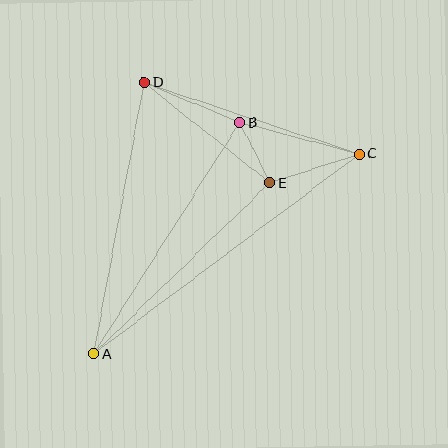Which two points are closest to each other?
Points B and E are closest to each other.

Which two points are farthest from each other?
Points A and C are farthest from each other.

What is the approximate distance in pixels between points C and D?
The distance between C and D is approximately 226 pixels.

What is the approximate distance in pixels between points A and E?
The distance between A and E is approximately 246 pixels.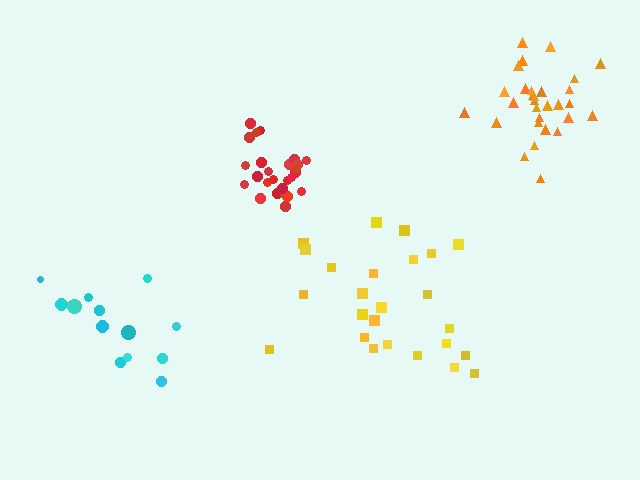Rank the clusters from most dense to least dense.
red, orange, yellow, cyan.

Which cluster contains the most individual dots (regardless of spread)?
Orange (30).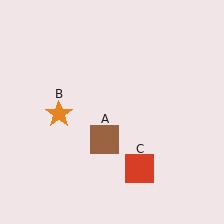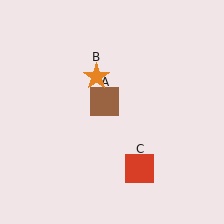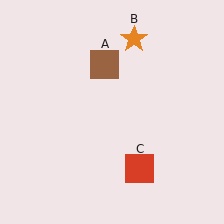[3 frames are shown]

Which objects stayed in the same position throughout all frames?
Red square (object C) remained stationary.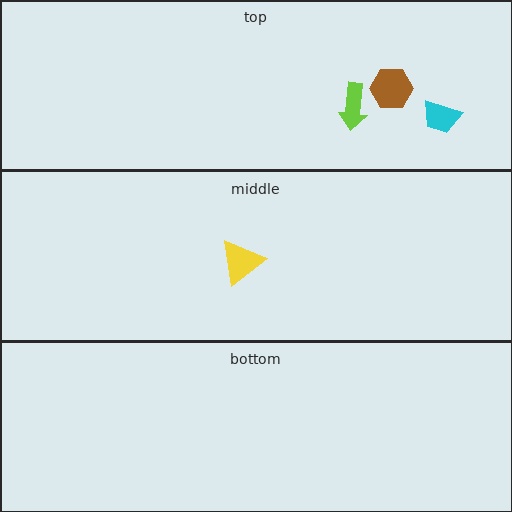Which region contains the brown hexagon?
The top region.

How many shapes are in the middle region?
1.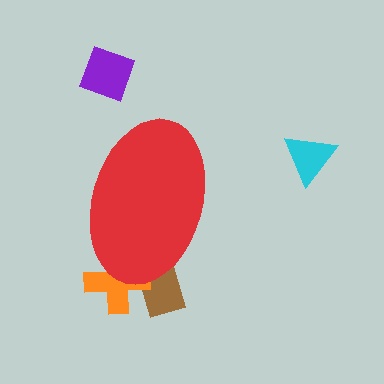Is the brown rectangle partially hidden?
Yes, the brown rectangle is partially hidden behind the red ellipse.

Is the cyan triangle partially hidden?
No, the cyan triangle is fully visible.